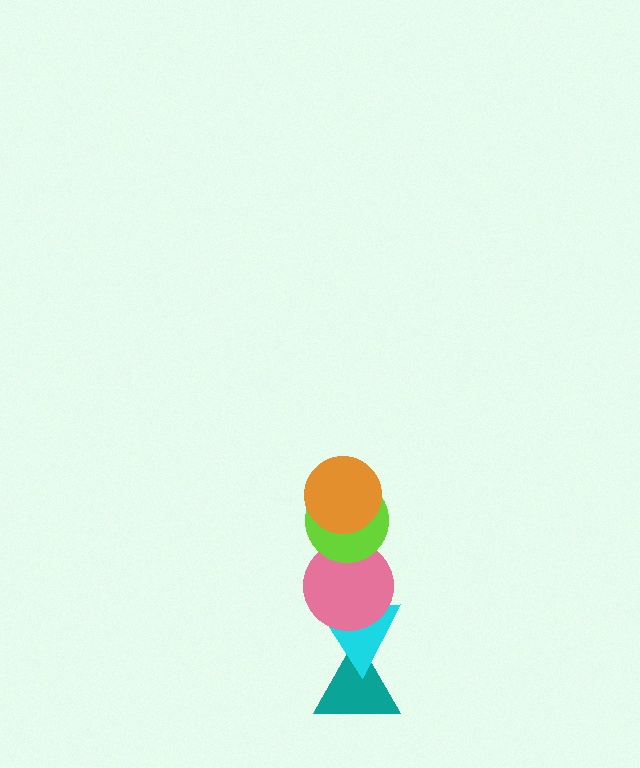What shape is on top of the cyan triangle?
The pink circle is on top of the cyan triangle.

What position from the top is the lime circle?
The lime circle is 2nd from the top.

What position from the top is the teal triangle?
The teal triangle is 5th from the top.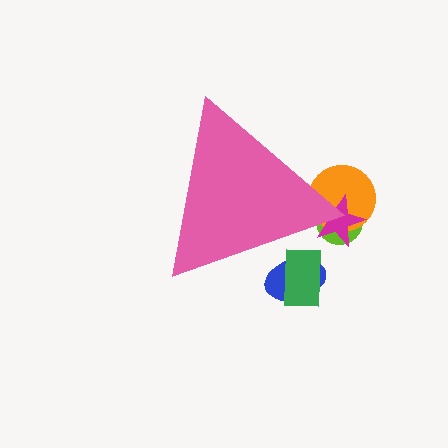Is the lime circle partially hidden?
Yes, the lime circle is partially hidden behind the pink triangle.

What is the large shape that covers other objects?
A pink triangle.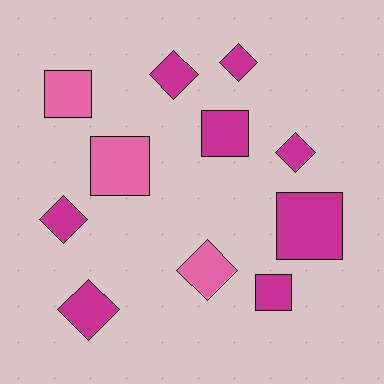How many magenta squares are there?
There are 3 magenta squares.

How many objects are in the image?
There are 11 objects.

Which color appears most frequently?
Magenta, with 8 objects.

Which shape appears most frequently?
Diamond, with 6 objects.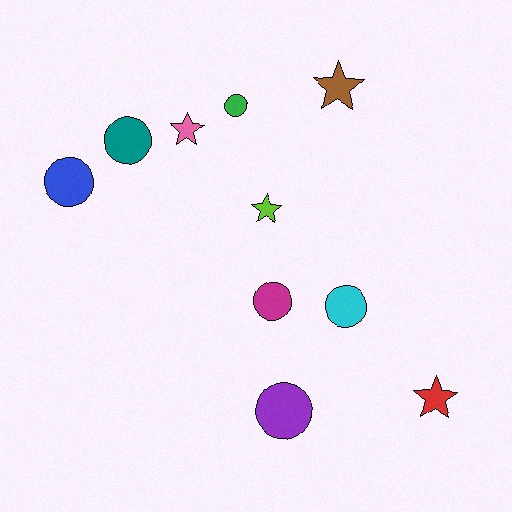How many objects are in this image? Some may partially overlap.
There are 10 objects.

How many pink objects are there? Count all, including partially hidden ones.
There is 1 pink object.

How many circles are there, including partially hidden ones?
There are 6 circles.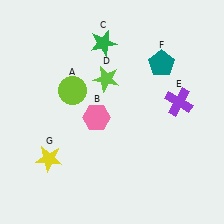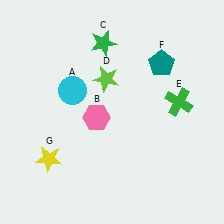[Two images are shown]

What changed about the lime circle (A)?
In Image 1, A is lime. In Image 2, it changed to cyan.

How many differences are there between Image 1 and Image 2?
There are 2 differences between the two images.